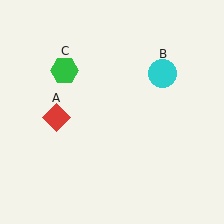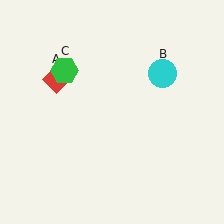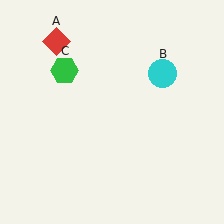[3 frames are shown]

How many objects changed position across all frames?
1 object changed position: red diamond (object A).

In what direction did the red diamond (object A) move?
The red diamond (object A) moved up.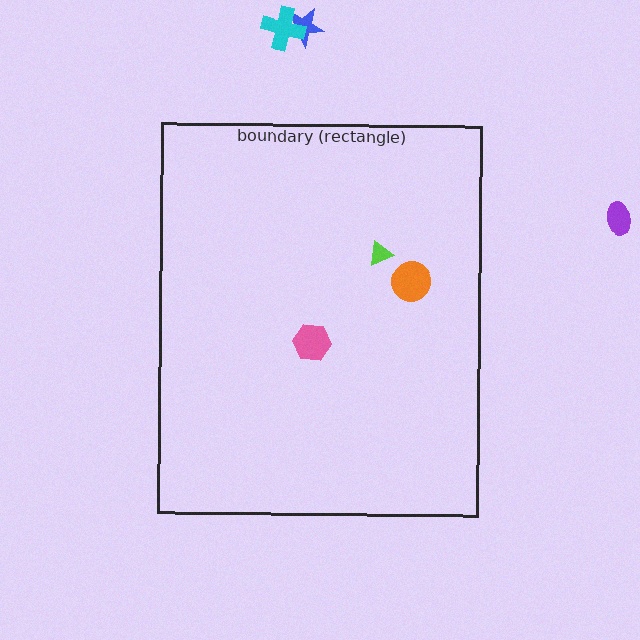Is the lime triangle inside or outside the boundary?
Inside.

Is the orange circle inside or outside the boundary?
Inside.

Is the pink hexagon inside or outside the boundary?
Inside.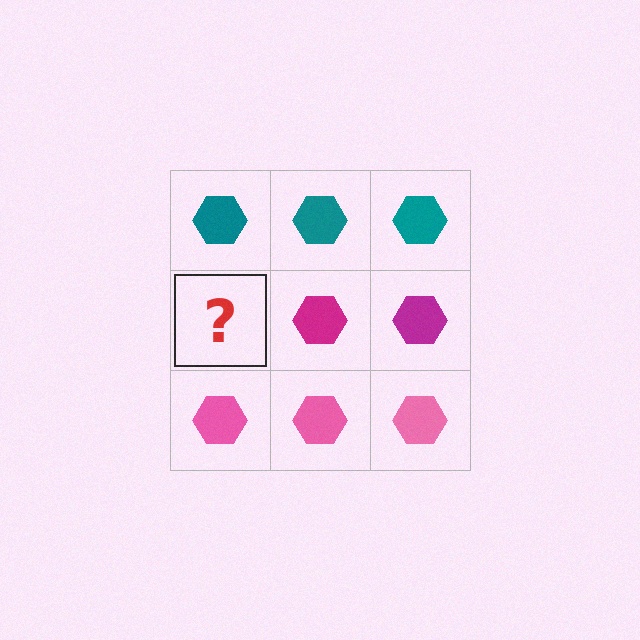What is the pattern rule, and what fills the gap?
The rule is that each row has a consistent color. The gap should be filled with a magenta hexagon.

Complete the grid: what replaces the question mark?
The question mark should be replaced with a magenta hexagon.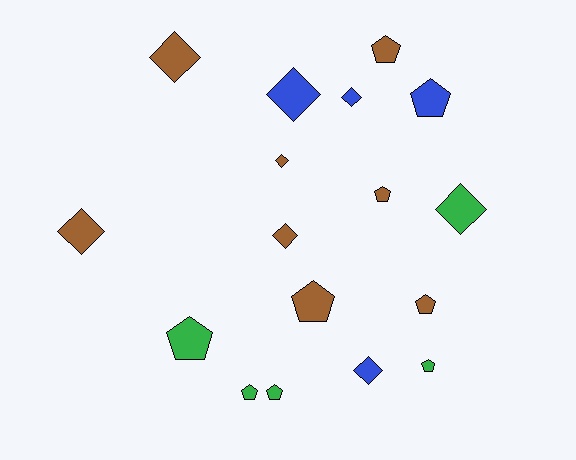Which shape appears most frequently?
Pentagon, with 9 objects.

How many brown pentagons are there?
There are 4 brown pentagons.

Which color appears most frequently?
Brown, with 8 objects.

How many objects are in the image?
There are 17 objects.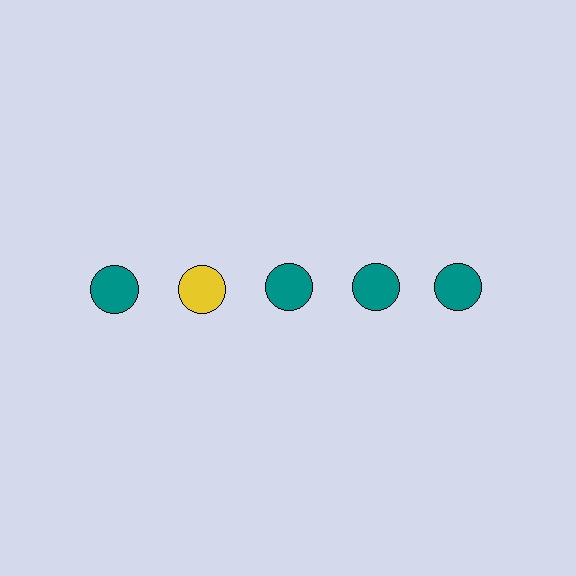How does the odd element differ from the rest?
It has a different color: yellow instead of teal.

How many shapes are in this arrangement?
There are 5 shapes arranged in a grid pattern.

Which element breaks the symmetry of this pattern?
The yellow circle in the top row, second from left column breaks the symmetry. All other shapes are teal circles.